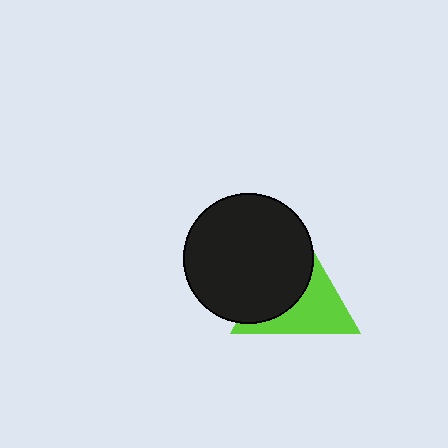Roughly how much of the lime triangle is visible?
About half of it is visible (roughly 49%).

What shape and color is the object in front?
The object in front is a black circle.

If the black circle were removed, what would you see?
You would see the complete lime triangle.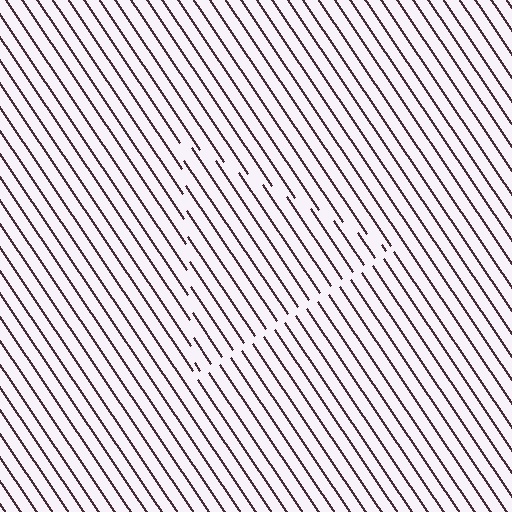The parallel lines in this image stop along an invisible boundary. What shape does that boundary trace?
An illusory triangle. The interior of the shape contains the same grating, shifted by half a period — the contour is defined by the phase discontinuity where line-ends from the inner and outer gratings abut.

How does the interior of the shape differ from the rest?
The interior of the shape contains the same grating, shifted by half a period — the contour is defined by the phase discontinuity where line-ends from the inner and outer gratings abut.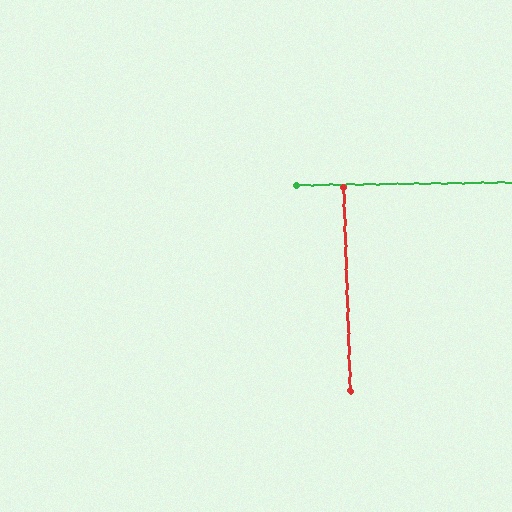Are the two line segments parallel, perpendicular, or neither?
Perpendicular — they meet at approximately 89°.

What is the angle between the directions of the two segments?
Approximately 89 degrees.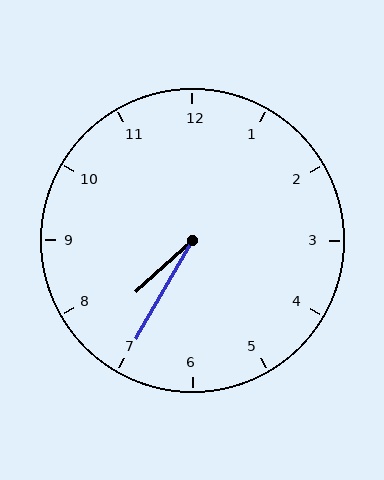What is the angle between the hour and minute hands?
Approximately 18 degrees.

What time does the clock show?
7:35.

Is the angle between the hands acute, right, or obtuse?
It is acute.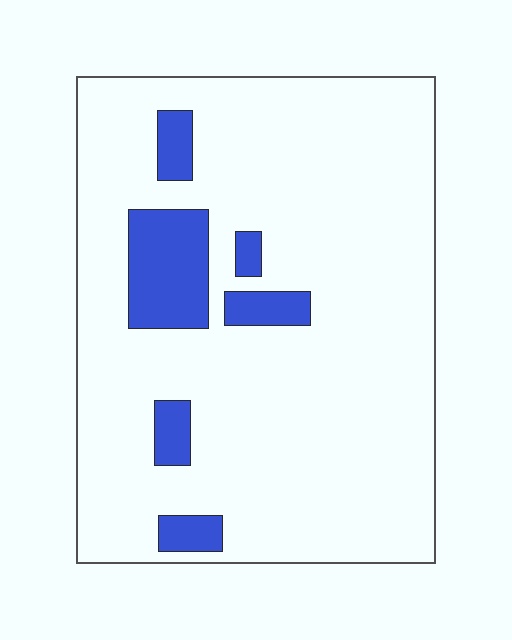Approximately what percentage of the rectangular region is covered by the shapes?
Approximately 10%.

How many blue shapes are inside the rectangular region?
6.